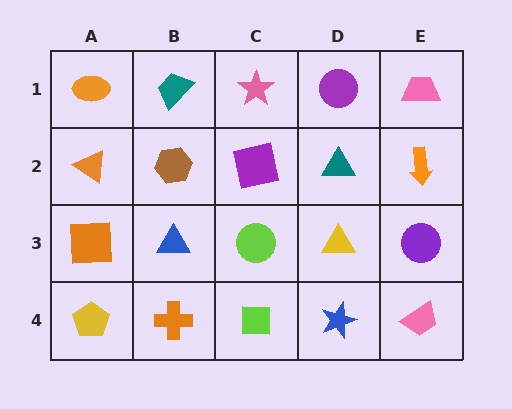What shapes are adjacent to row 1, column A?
An orange triangle (row 2, column A), a teal trapezoid (row 1, column B).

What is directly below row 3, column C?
A lime square.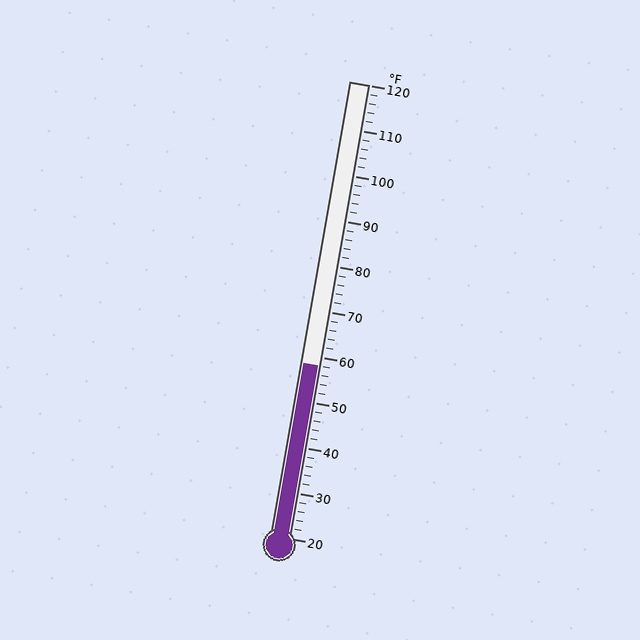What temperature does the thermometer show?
The thermometer shows approximately 58°F.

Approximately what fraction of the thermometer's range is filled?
The thermometer is filled to approximately 40% of its range.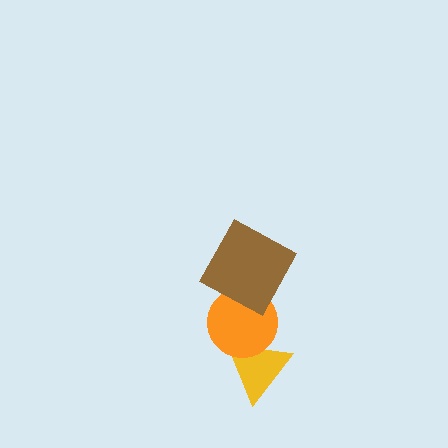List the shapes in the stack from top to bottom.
From top to bottom: the brown square, the orange circle, the yellow triangle.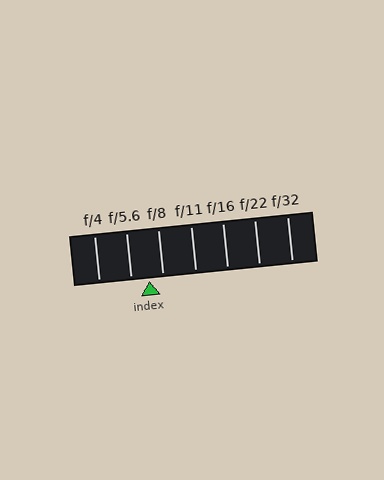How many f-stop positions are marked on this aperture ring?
There are 7 f-stop positions marked.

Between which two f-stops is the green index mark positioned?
The index mark is between f/5.6 and f/8.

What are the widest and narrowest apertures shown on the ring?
The widest aperture shown is f/4 and the narrowest is f/32.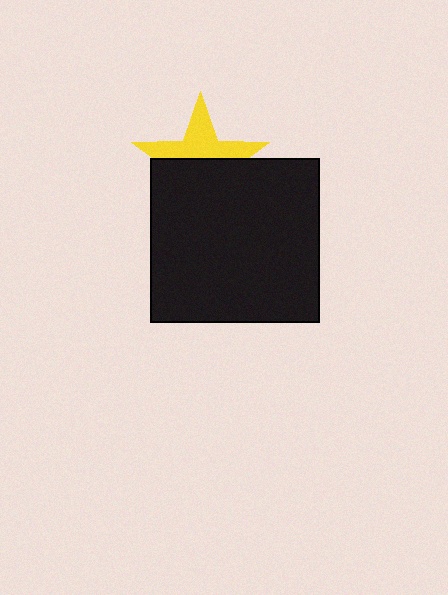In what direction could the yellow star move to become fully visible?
The yellow star could move up. That would shift it out from behind the black rectangle entirely.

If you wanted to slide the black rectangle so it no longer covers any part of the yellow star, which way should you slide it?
Slide it down — that is the most direct way to separate the two shapes.